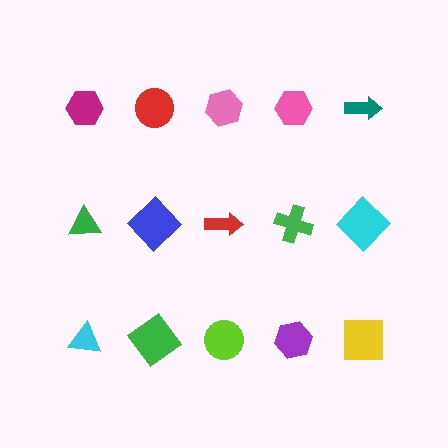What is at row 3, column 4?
A purple hexagon.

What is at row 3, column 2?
A green diamond.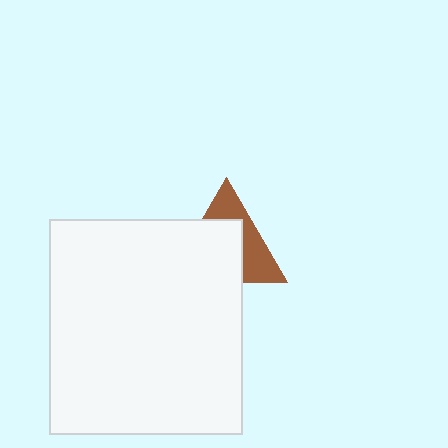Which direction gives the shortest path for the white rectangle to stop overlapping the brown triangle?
Moving toward the lower-left gives the shortest separation.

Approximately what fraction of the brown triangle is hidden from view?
Roughly 58% of the brown triangle is hidden behind the white rectangle.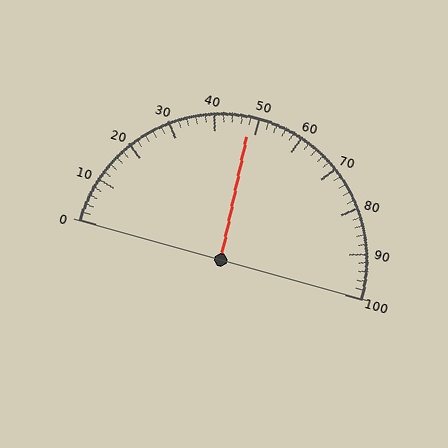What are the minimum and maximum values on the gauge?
The gauge ranges from 0 to 100.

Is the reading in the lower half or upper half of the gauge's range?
The reading is in the lower half of the range (0 to 100).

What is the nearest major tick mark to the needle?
The nearest major tick mark is 50.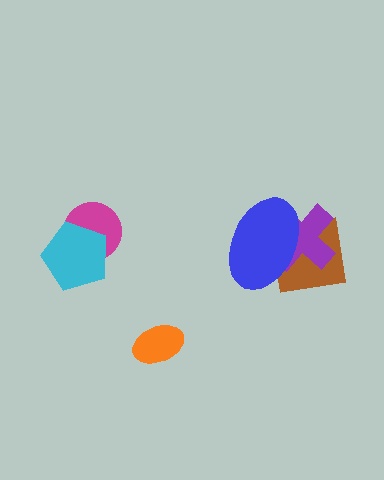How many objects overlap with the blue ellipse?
2 objects overlap with the blue ellipse.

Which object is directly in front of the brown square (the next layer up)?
The purple cross is directly in front of the brown square.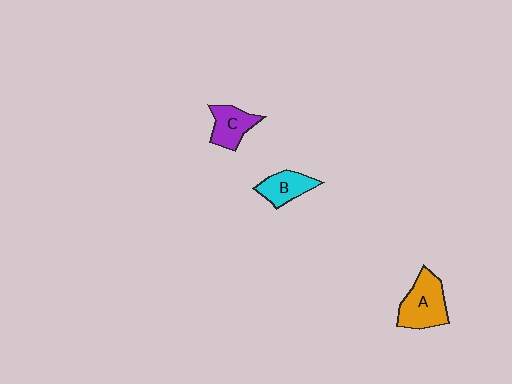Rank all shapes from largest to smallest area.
From largest to smallest: A (orange), C (purple), B (cyan).